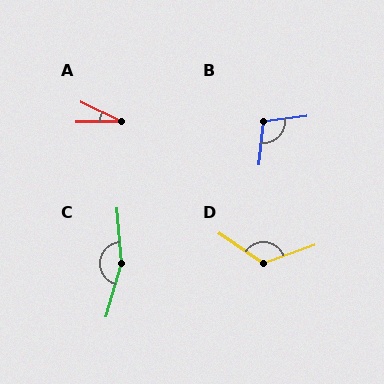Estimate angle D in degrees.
Approximately 126 degrees.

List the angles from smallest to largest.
A (26°), B (104°), D (126°), C (159°).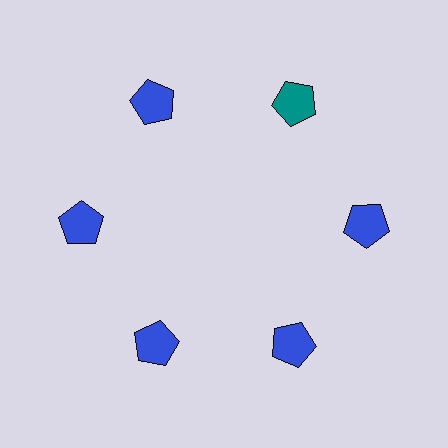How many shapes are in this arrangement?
There are 6 shapes arranged in a ring pattern.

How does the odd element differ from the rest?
It has a different color: teal instead of blue.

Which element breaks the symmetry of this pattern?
The teal pentagon at roughly the 1 o'clock position breaks the symmetry. All other shapes are blue pentagons.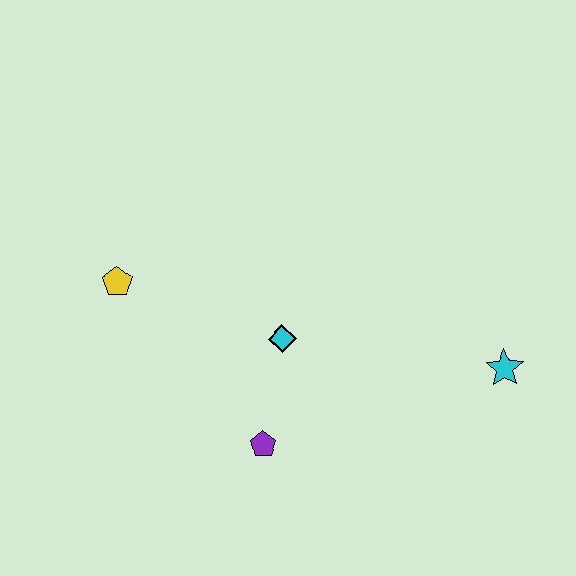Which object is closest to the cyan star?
The cyan diamond is closest to the cyan star.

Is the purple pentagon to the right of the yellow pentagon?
Yes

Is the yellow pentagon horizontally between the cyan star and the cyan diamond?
No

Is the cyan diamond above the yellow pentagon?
No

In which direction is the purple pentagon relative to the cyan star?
The purple pentagon is to the left of the cyan star.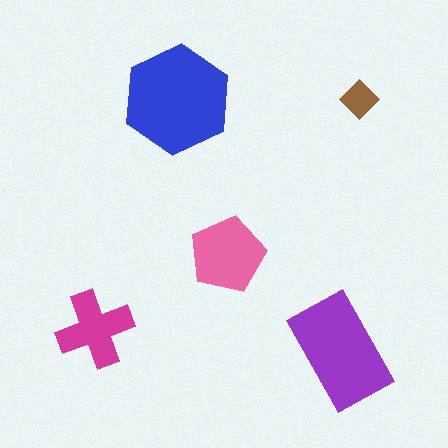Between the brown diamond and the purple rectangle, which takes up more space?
The purple rectangle.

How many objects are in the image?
There are 5 objects in the image.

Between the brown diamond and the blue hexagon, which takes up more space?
The blue hexagon.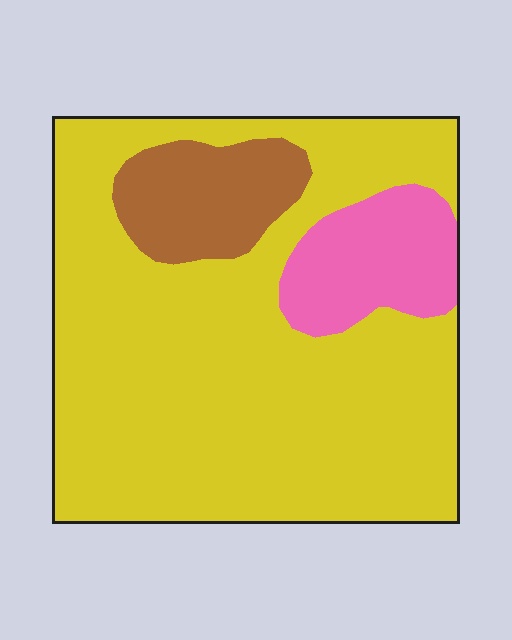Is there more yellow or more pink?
Yellow.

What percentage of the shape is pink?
Pink covers 12% of the shape.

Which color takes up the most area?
Yellow, at roughly 75%.